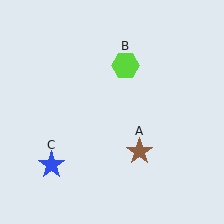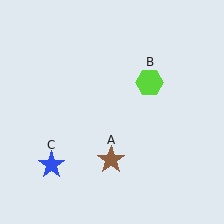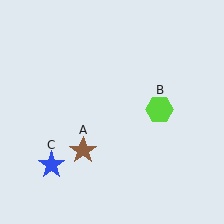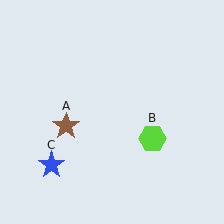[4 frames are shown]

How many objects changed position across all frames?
2 objects changed position: brown star (object A), lime hexagon (object B).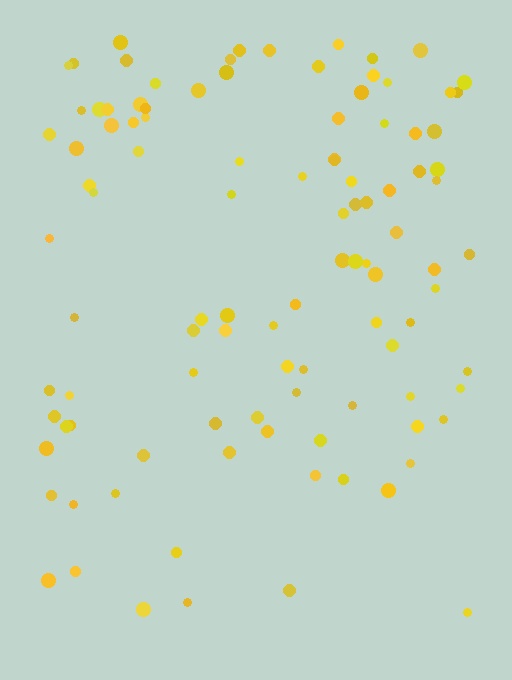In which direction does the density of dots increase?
From bottom to top, with the top side densest.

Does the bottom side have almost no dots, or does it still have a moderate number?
Still a moderate number, just noticeably fewer than the top.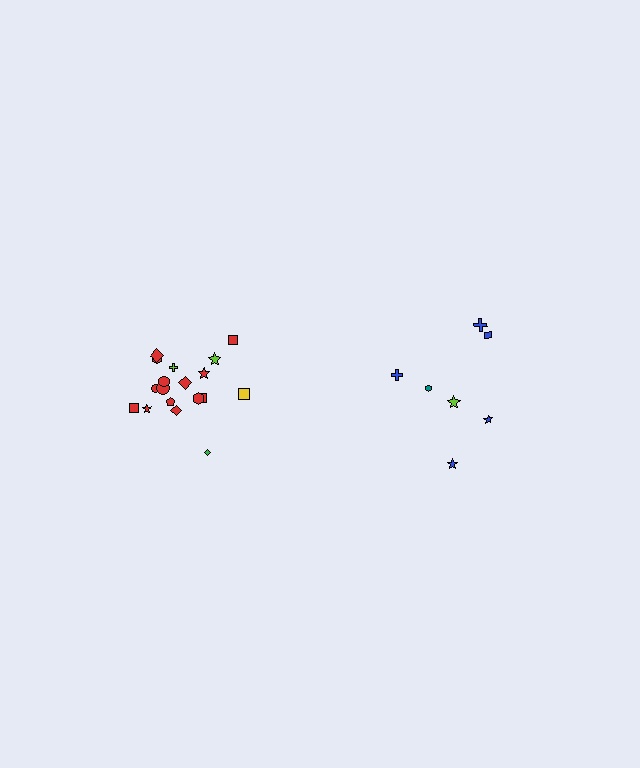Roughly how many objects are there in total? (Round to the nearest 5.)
Roughly 25 objects in total.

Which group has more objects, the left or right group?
The left group.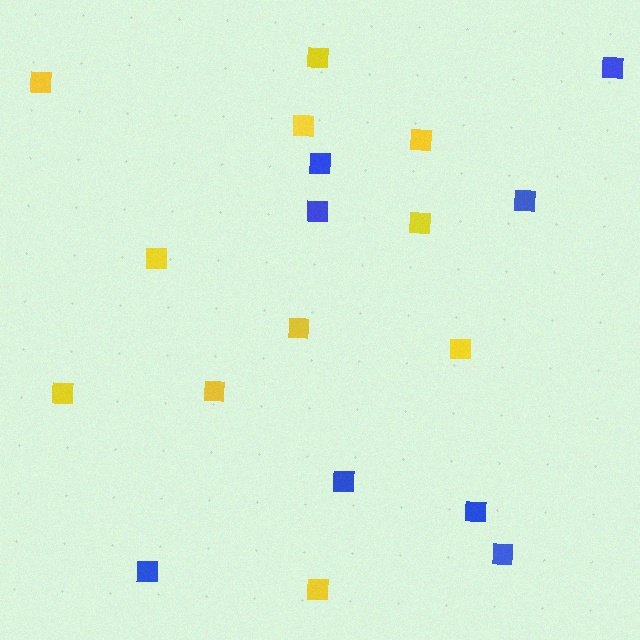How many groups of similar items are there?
There are 2 groups: one group of yellow squares (11) and one group of blue squares (8).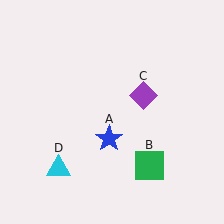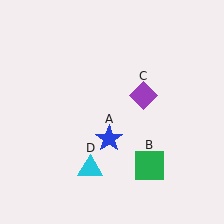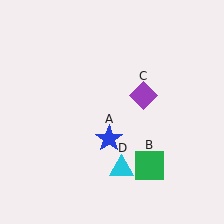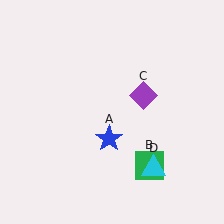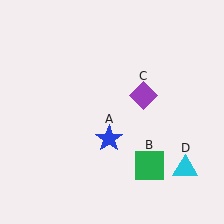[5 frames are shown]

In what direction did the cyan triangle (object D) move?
The cyan triangle (object D) moved right.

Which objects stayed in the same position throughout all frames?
Blue star (object A) and green square (object B) and purple diamond (object C) remained stationary.